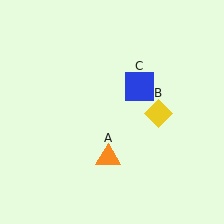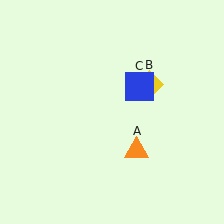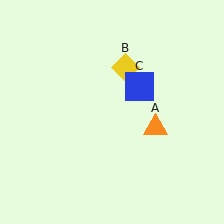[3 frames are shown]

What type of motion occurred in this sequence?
The orange triangle (object A), yellow diamond (object B) rotated counterclockwise around the center of the scene.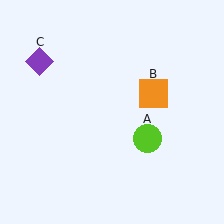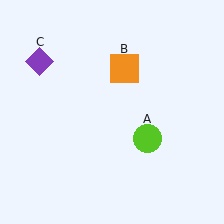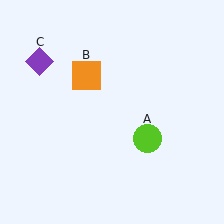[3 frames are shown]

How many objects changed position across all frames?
1 object changed position: orange square (object B).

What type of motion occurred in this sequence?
The orange square (object B) rotated counterclockwise around the center of the scene.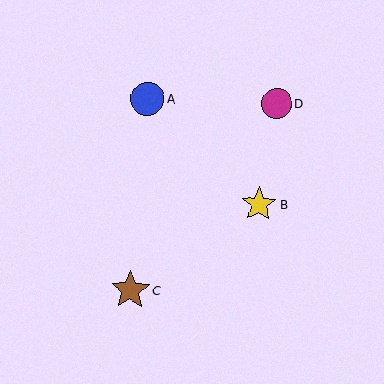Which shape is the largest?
The brown star (labeled C) is the largest.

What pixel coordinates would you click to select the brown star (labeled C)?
Click at (130, 290) to select the brown star C.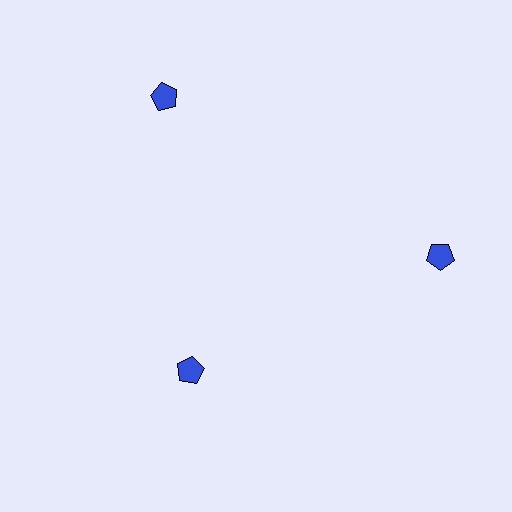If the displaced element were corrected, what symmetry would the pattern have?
It would have 3-fold rotational symmetry — the pattern would map onto itself every 120 degrees.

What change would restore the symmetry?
The symmetry would be restored by moving it outward, back onto the ring so that all 3 pentagons sit at equal angles and equal distance from the center.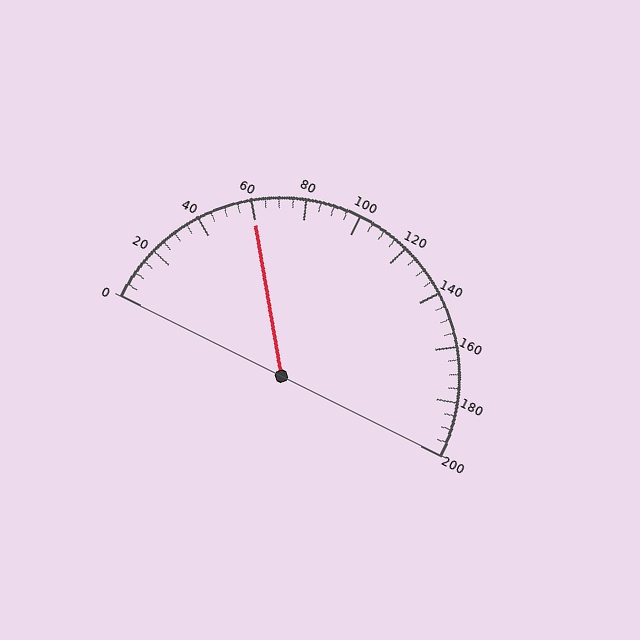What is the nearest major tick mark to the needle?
The nearest major tick mark is 60.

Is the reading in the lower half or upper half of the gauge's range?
The reading is in the lower half of the range (0 to 200).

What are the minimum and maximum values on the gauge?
The gauge ranges from 0 to 200.